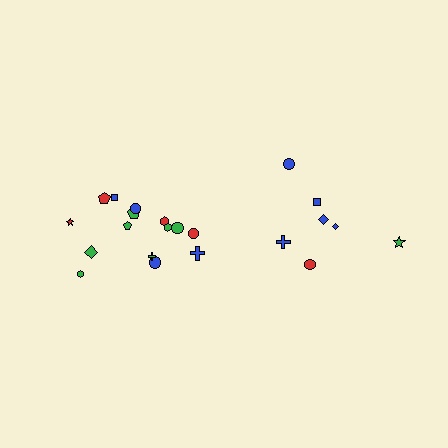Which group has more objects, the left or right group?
The left group.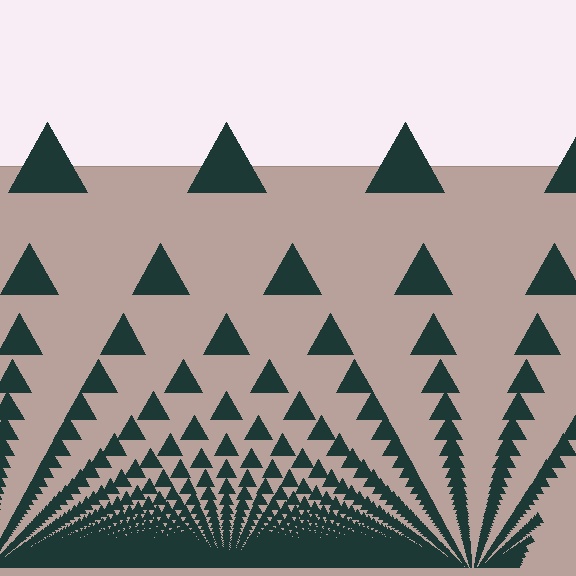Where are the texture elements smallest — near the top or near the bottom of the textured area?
Near the bottom.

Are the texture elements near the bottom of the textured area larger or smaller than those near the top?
Smaller. The gradient is inverted — elements near the bottom are smaller and denser.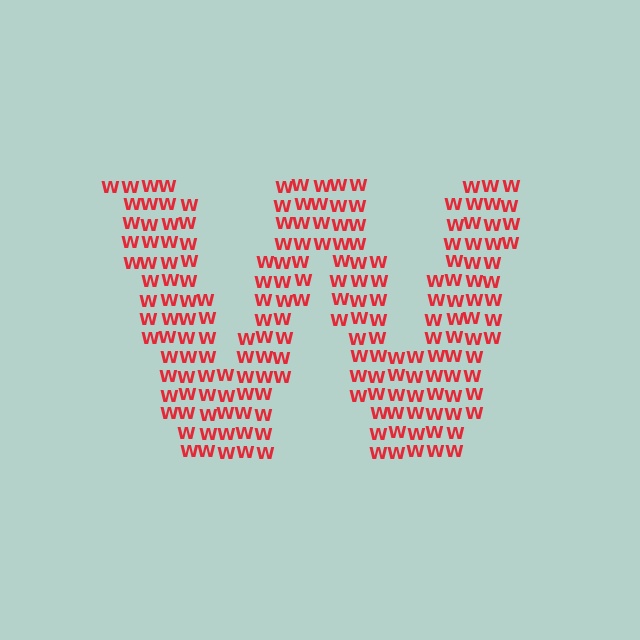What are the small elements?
The small elements are letter W's.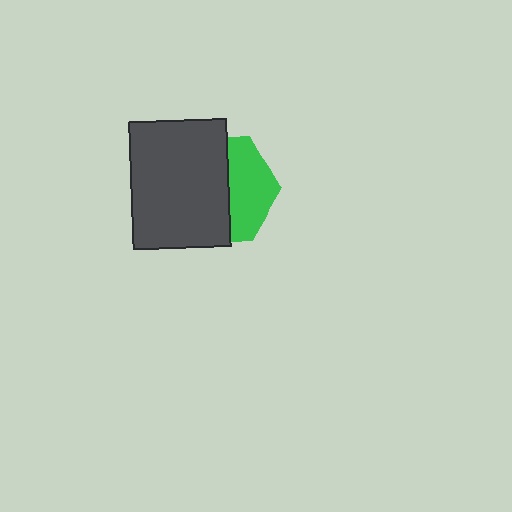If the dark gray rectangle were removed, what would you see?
You would see the complete green hexagon.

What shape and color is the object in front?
The object in front is a dark gray rectangle.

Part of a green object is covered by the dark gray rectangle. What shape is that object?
It is a hexagon.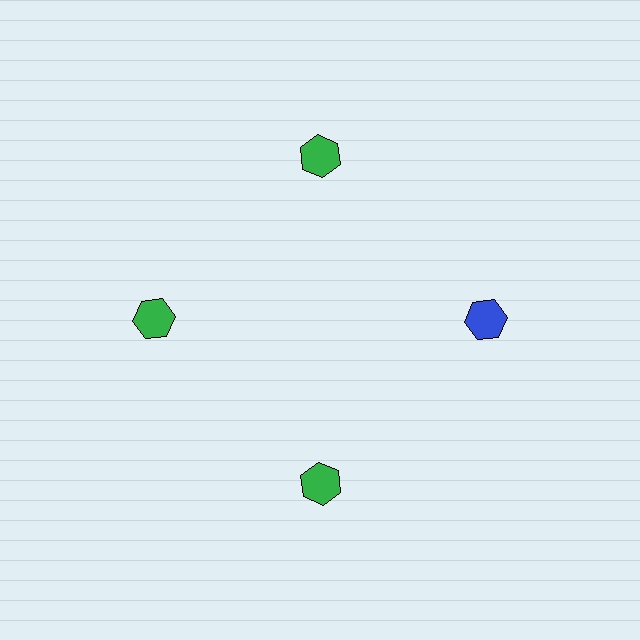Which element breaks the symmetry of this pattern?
The blue hexagon at roughly the 3 o'clock position breaks the symmetry. All other shapes are green hexagons.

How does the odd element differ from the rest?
It has a different color: blue instead of green.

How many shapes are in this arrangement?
There are 4 shapes arranged in a ring pattern.